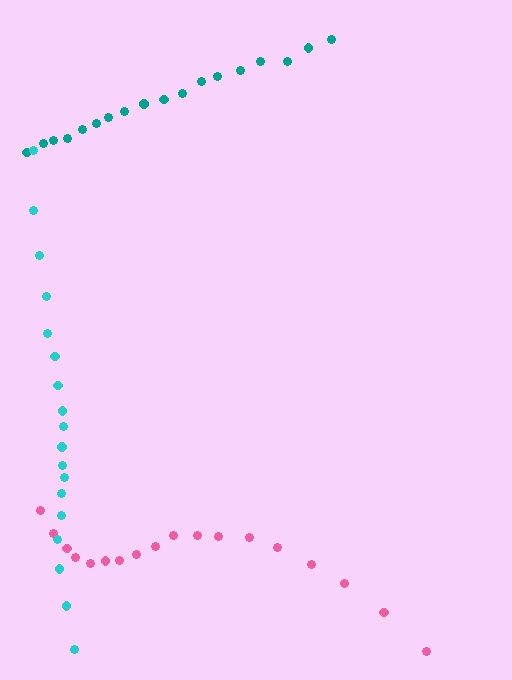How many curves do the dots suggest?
There are 3 distinct paths.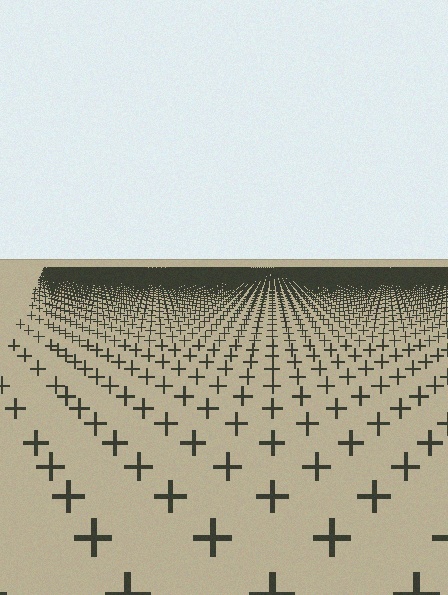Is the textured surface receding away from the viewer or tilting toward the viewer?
The surface is receding away from the viewer. Texture elements get smaller and denser toward the top.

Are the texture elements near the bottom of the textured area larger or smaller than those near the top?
Larger. Near the bottom, elements are closer to the viewer and appear at a bigger on-screen size.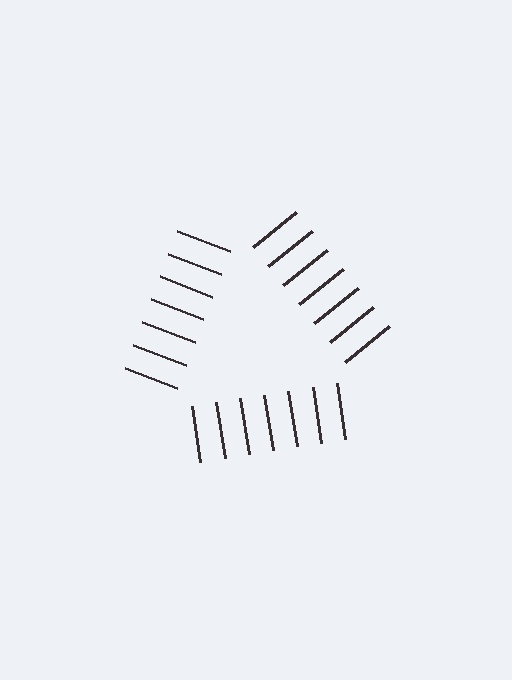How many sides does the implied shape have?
3 sides — the line-ends trace a triangle.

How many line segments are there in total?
21 — 7 along each of the 3 edges.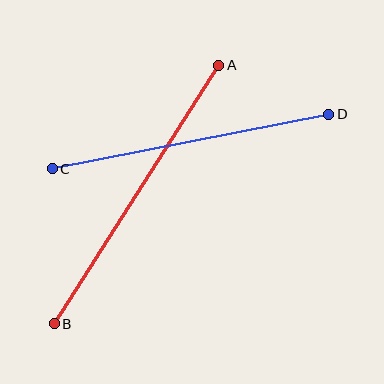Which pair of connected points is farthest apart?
Points A and B are farthest apart.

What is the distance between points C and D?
The distance is approximately 282 pixels.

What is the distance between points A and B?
The distance is approximately 306 pixels.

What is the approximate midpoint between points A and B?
The midpoint is at approximately (137, 194) pixels.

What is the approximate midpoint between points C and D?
The midpoint is at approximately (191, 141) pixels.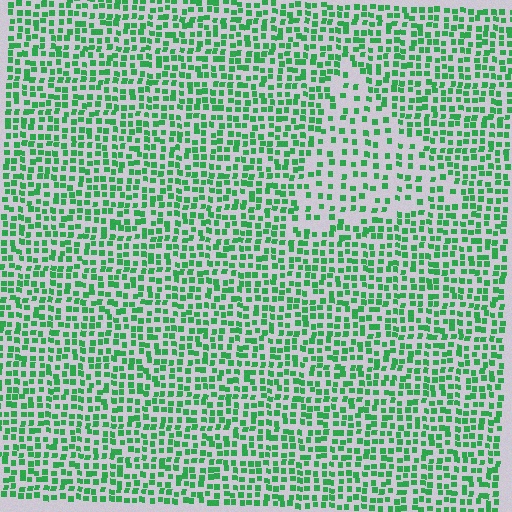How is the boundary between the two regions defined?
The boundary is defined by a change in element density (approximately 1.9x ratio). All elements are the same color, size, and shape.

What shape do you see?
I see a triangle.